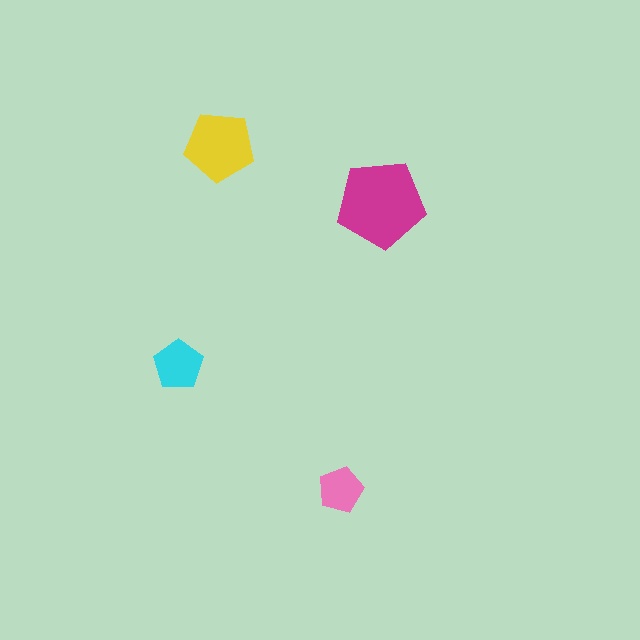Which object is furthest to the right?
The magenta pentagon is rightmost.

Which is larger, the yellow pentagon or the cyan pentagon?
The yellow one.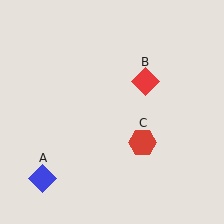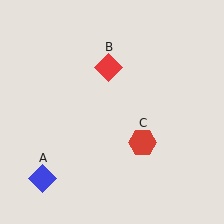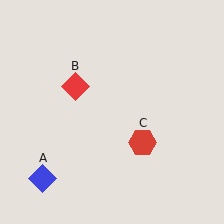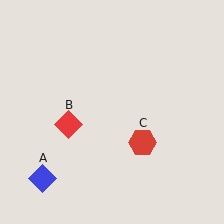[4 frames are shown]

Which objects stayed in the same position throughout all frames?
Blue diamond (object A) and red hexagon (object C) remained stationary.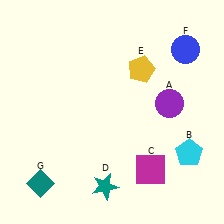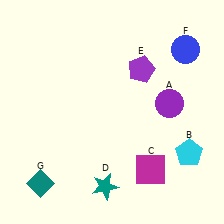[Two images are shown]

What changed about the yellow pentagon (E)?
In Image 1, E is yellow. In Image 2, it changed to purple.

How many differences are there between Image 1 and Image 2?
There is 1 difference between the two images.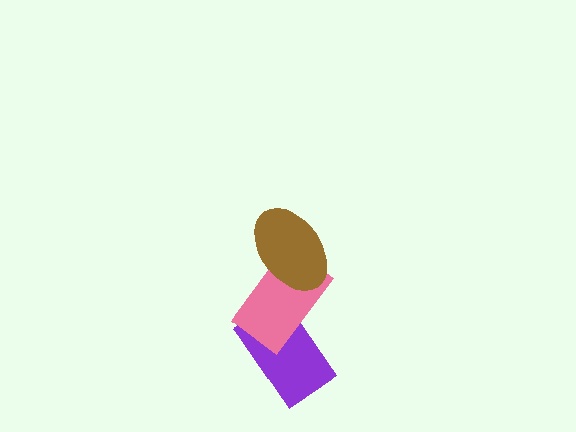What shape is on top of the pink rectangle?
The brown ellipse is on top of the pink rectangle.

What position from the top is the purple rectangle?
The purple rectangle is 3rd from the top.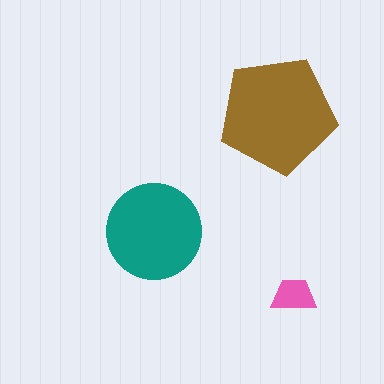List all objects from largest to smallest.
The brown pentagon, the teal circle, the pink trapezoid.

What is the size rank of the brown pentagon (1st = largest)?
1st.